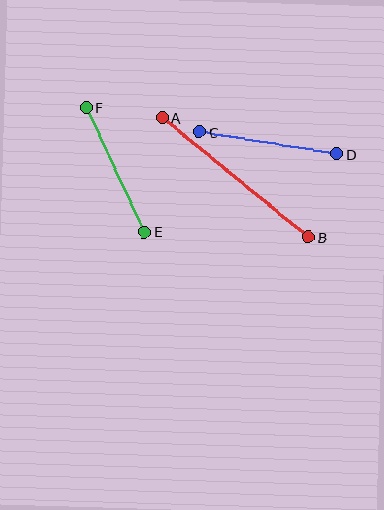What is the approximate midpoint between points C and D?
The midpoint is at approximately (268, 143) pixels.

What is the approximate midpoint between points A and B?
The midpoint is at approximately (235, 177) pixels.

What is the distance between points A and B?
The distance is approximately 189 pixels.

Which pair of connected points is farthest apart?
Points A and B are farthest apart.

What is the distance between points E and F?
The distance is approximately 137 pixels.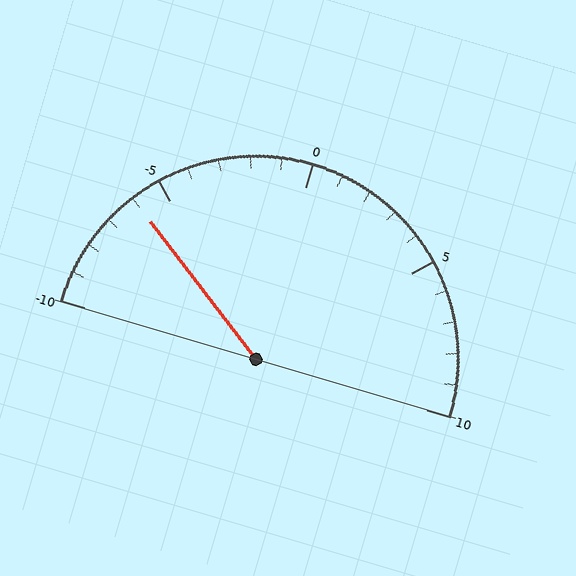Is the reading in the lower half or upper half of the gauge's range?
The reading is in the lower half of the range (-10 to 10).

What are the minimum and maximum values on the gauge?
The gauge ranges from -10 to 10.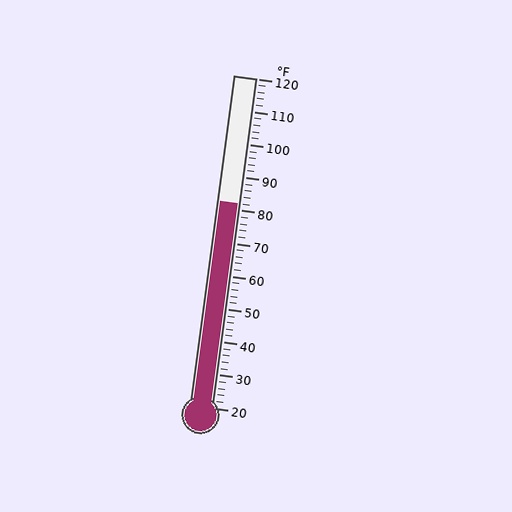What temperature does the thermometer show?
The thermometer shows approximately 82°F.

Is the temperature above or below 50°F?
The temperature is above 50°F.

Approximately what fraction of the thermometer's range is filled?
The thermometer is filled to approximately 60% of its range.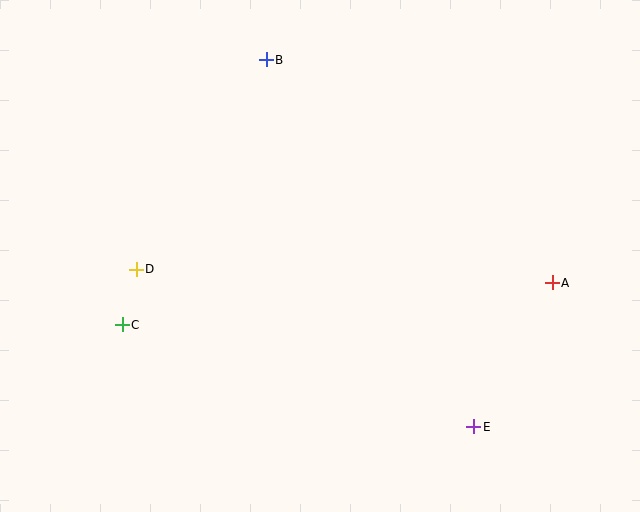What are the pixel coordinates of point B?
Point B is at (266, 60).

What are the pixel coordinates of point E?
Point E is at (474, 427).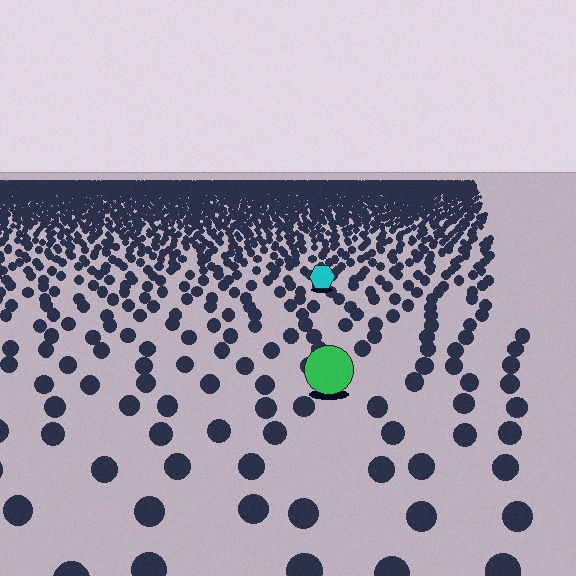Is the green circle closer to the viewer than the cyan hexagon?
Yes. The green circle is closer — you can tell from the texture gradient: the ground texture is coarser near it.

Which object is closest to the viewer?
The green circle is closest. The texture marks near it are larger and more spread out.